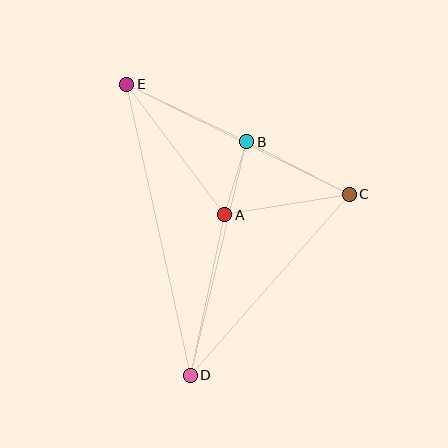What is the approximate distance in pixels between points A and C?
The distance between A and C is approximately 126 pixels.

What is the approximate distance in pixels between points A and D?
The distance between A and D is approximately 164 pixels.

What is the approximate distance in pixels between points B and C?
The distance between B and C is approximately 115 pixels.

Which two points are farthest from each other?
Points D and E are farthest from each other.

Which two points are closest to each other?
Points A and B are closest to each other.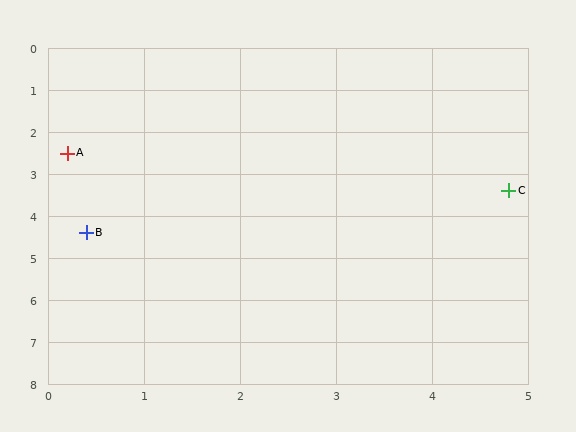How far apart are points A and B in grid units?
Points A and B are about 1.9 grid units apart.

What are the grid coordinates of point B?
Point B is at approximately (0.4, 4.4).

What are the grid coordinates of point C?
Point C is at approximately (4.8, 3.4).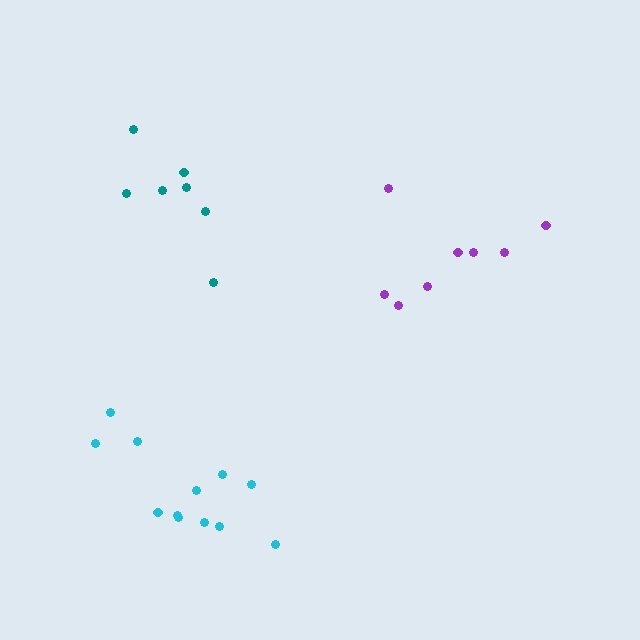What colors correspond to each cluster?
The clusters are colored: cyan, teal, purple.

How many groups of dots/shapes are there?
There are 3 groups.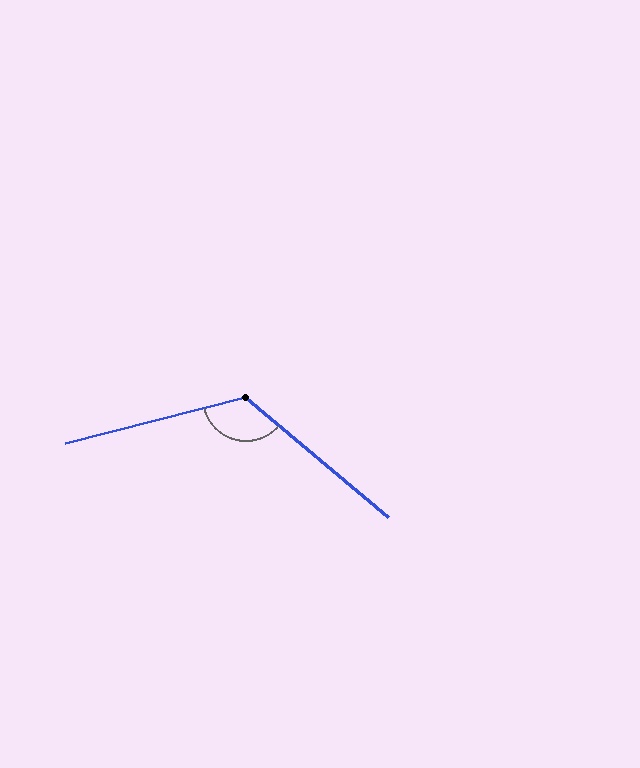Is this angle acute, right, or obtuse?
It is obtuse.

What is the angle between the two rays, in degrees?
Approximately 126 degrees.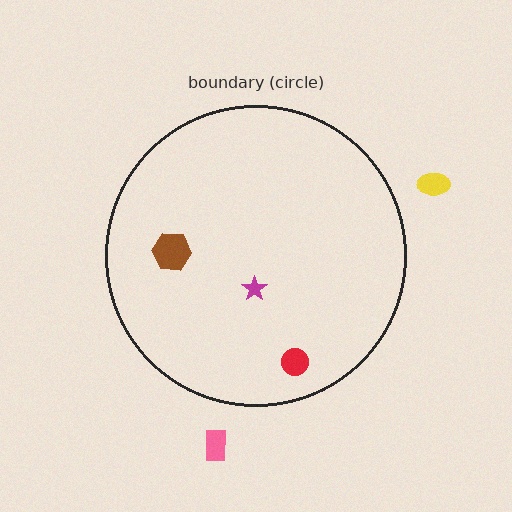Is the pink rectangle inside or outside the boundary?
Outside.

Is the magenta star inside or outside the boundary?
Inside.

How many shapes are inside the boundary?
3 inside, 2 outside.